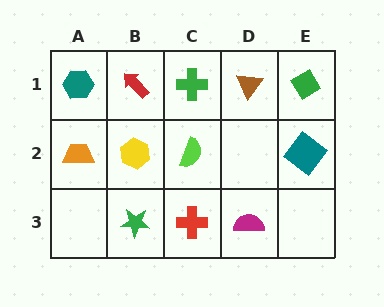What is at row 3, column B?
A green star.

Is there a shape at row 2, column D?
No, that cell is empty.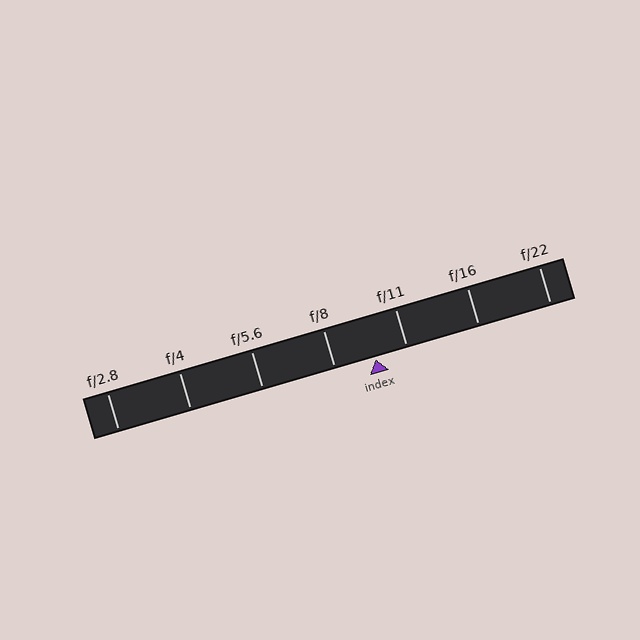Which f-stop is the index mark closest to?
The index mark is closest to f/11.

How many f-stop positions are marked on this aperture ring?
There are 7 f-stop positions marked.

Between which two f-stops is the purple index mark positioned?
The index mark is between f/8 and f/11.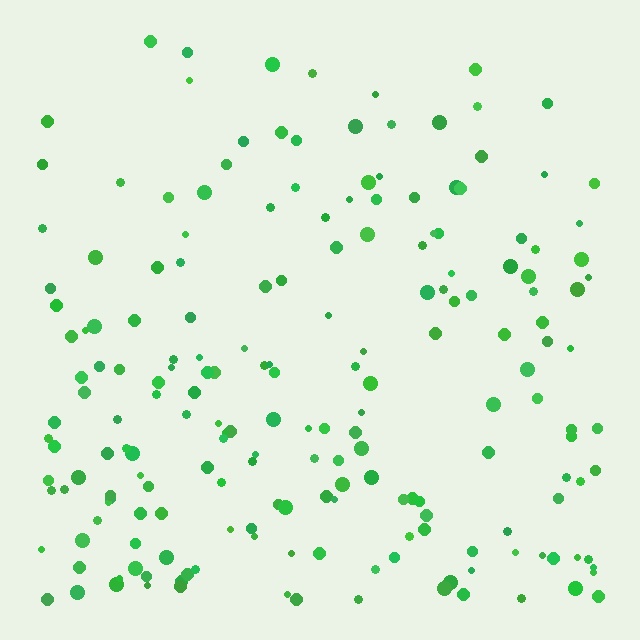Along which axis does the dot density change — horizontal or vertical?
Vertical.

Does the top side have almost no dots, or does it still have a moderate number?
Still a moderate number, just noticeably fewer than the bottom.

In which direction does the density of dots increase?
From top to bottom, with the bottom side densest.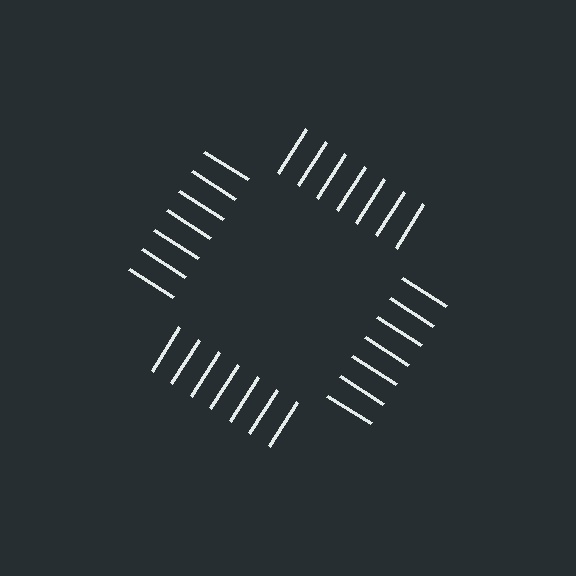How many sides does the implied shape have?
4 sides — the line-ends trace a square.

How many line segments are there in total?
28 — 7 along each of the 4 edges.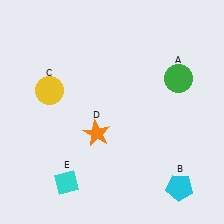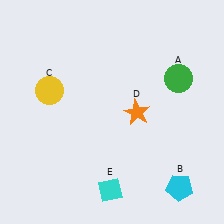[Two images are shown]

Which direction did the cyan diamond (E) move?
The cyan diamond (E) moved right.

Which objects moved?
The objects that moved are: the orange star (D), the cyan diamond (E).